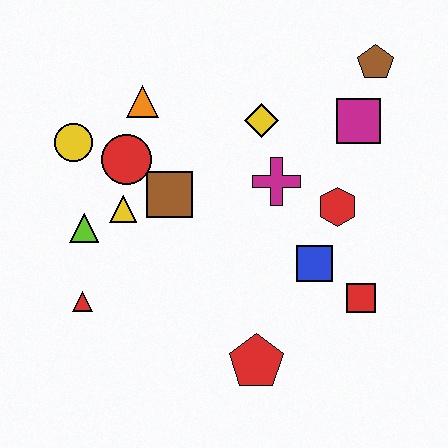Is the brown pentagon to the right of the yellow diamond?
Yes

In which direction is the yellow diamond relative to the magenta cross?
The yellow diamond is above the magenta cross.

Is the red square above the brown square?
No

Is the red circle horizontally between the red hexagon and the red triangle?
Yes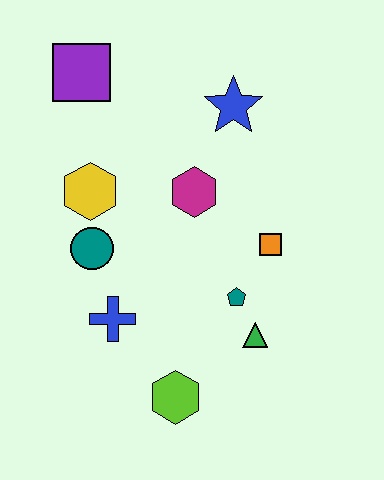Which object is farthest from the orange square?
The purple square is farthest from the orange square.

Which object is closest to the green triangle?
The teal pentagon is closest to the green triangle.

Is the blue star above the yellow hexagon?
Yes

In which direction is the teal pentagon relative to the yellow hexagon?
The teal pentagon is to the right of the yellow hexagon.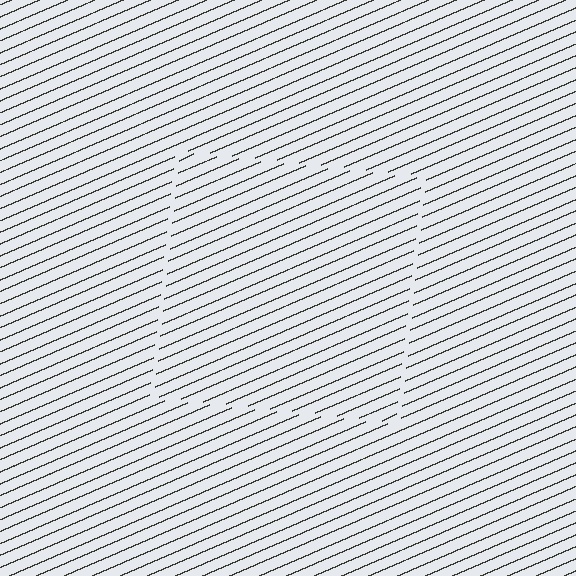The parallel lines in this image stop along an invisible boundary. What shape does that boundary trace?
An illusory square. The interior of the shape contains the same grating, shifted by half a period — the contour is defined by the phase discontinuity where line-ends from the inner and outer gratings abut.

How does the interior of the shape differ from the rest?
The interior of the shape contains the same grating, shifted by half a period — the contour is defined by the phase discontinuity where line-ends from the inner and outer gratings abut.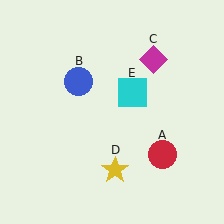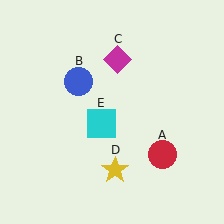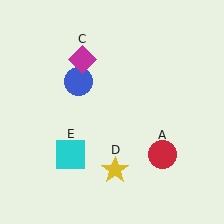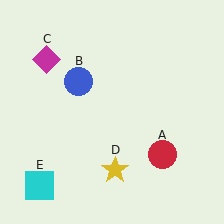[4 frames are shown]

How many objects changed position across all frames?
2 objects changed position: magenta diamond (object C), cyan square (object E).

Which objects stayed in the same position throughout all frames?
Red circle (object A) and blue circle (object B) and yellow star (object D) remained stationary.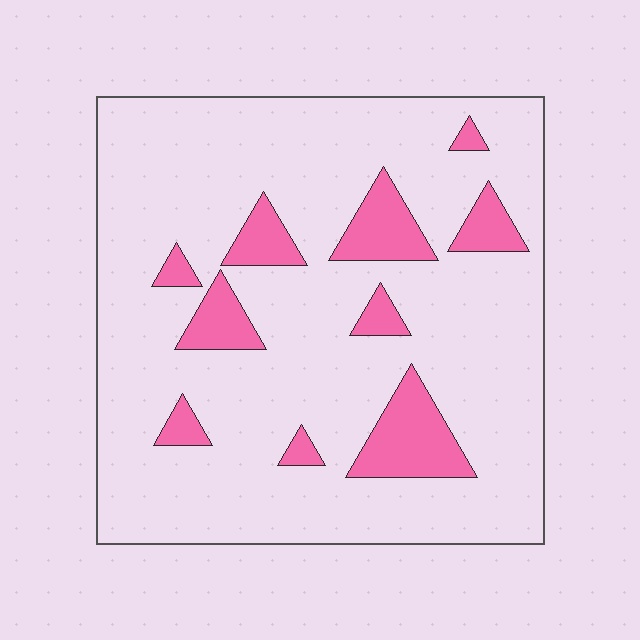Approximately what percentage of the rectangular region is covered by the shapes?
Approximately 15%.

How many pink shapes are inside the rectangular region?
10.